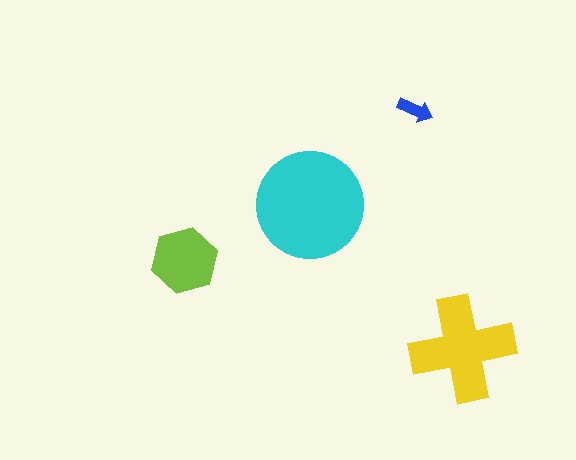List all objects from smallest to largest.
The blue arrow, the lime hexagon, the yellow cross, the cyan circle.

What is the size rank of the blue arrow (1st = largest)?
4th.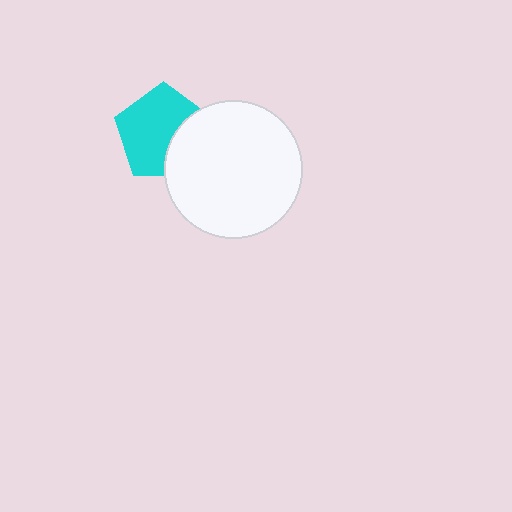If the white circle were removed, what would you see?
You would see the complete cyan pentagon.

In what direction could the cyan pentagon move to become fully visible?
The cyan pentagon could move left. That would shift it out from behind the white circle entirely.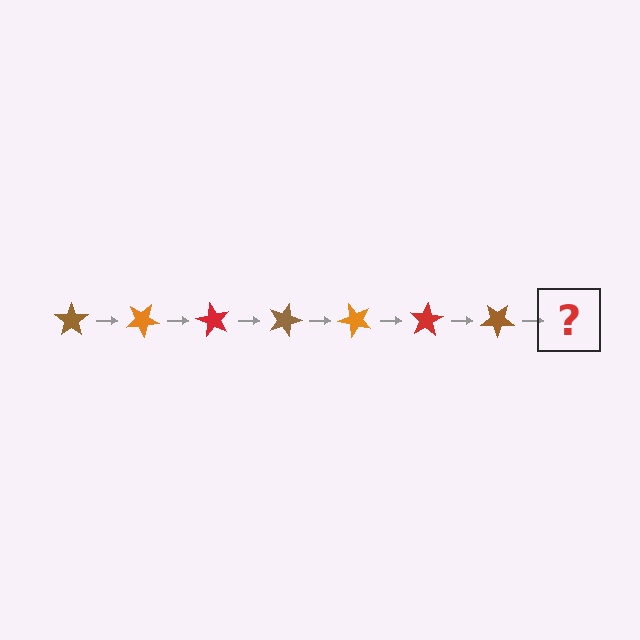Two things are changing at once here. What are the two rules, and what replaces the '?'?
The two rules are that it rotates 30 degrees each step and the color cycles through brown, orange, and red. The '?' should be an orange star, rotated 210 degrees from the start.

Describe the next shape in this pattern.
It should be an orange star, rotated 210 degrees from the start.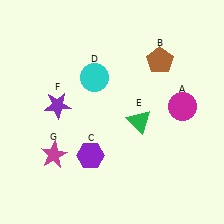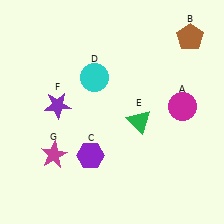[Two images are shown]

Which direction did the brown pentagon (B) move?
The brown pentagon (B) moved right.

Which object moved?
The brown pentagon (B) moved right.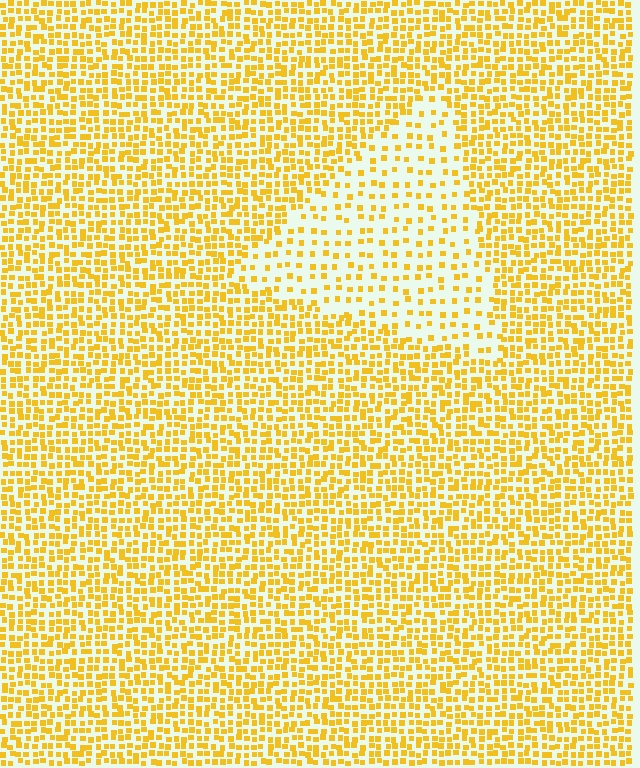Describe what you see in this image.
The image contains small yellow elements arranged at two different densities. A triangle-shaped region is visible where the elements are less densely packed than the surrounding area.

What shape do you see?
I see a triangle.